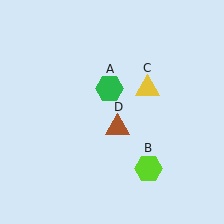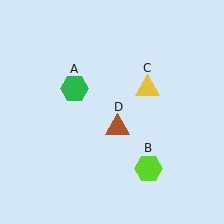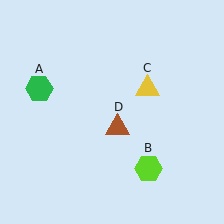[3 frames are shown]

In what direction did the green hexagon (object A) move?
The green hexagon (object A) moved left.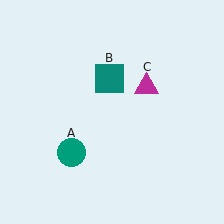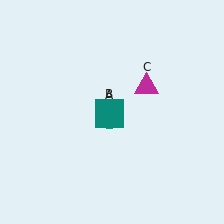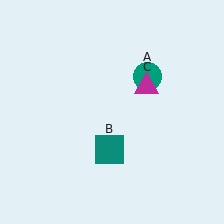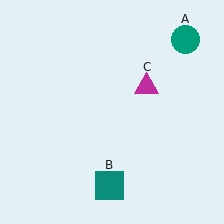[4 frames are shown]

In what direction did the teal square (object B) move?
The teal square (object B) moved down.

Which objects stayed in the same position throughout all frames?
Magenta triangle (object C) remained stationary.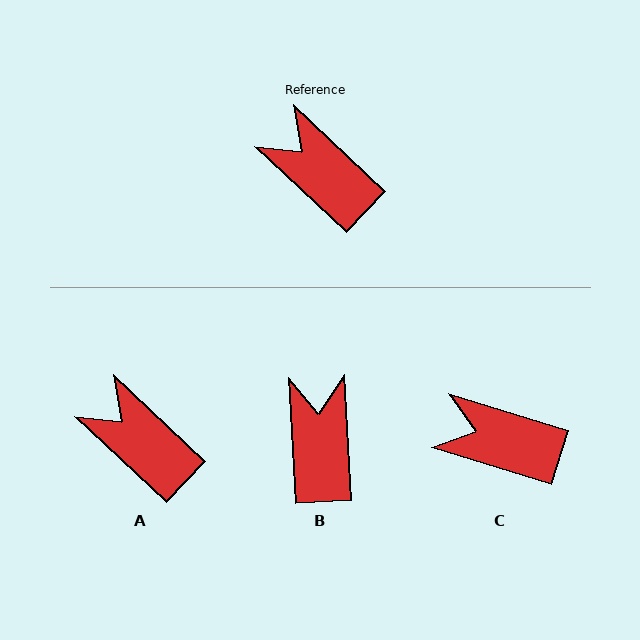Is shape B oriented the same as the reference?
No, it is off by about 44 degrees.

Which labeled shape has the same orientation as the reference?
A.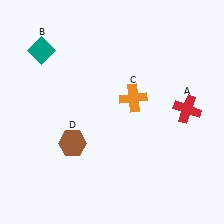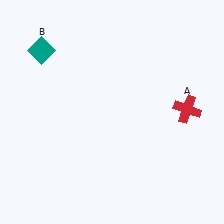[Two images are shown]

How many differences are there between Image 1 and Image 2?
There are 2 differences between the two images.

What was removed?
The orange cross (C), the brown hexagon (D) were removed in Image 2.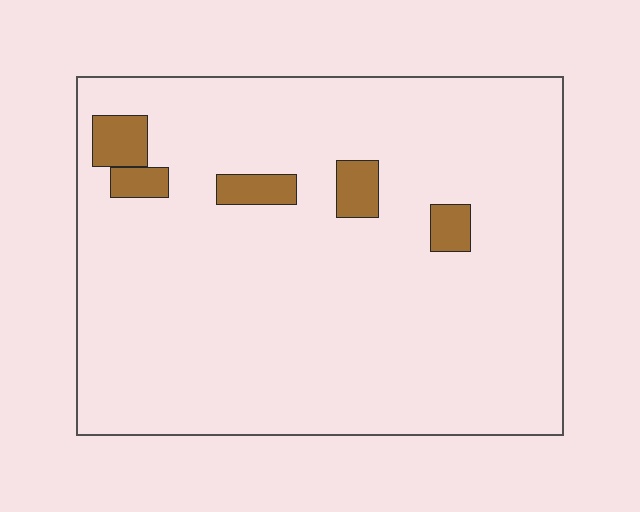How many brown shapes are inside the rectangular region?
5.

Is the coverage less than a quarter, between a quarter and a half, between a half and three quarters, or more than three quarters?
Less than a quarter.